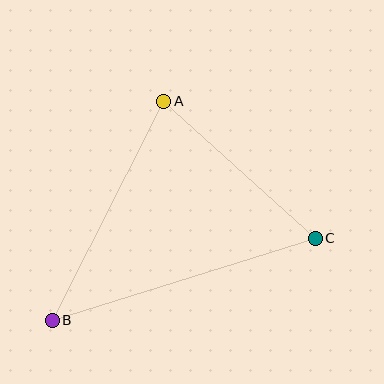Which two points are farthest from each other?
Points B and C are farthest from each other.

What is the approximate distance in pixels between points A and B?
The distance between A and B is approximately 246 pixels.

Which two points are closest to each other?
Points A and C are closest to each other.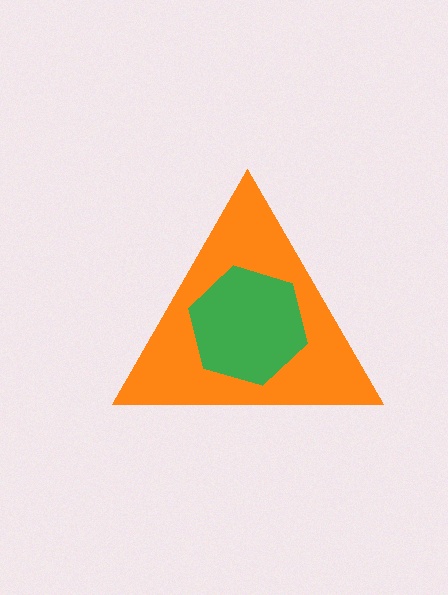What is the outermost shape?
The orange triangle.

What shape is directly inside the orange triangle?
The green hexagon.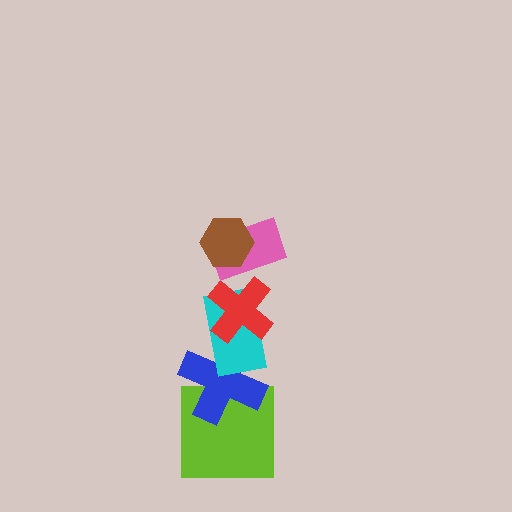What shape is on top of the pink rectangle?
The brown hexagon is on top of the pink rectangle.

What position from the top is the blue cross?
The blue cross is 5th from the top.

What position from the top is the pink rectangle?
The pink rectangle is 2nd from the top.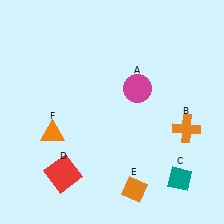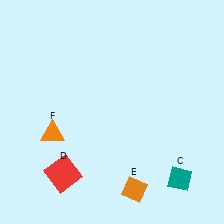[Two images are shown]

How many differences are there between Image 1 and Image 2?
There are 2 differences between the two images.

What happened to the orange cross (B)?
The orange cross (B) was removed in Image 2. It was in the bottom-right area of Image 1.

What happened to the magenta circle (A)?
The magenta circle (A) was removed in Image 2. It was in the top-right area of Image 1.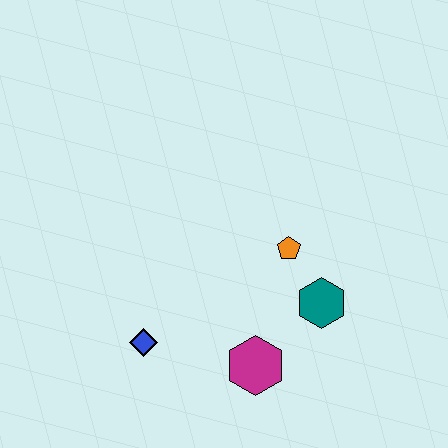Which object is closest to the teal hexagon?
The orange pentagon is closest to the teal hexagon.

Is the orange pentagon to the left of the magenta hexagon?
No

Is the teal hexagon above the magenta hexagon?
Yes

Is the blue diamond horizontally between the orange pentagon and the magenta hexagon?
No